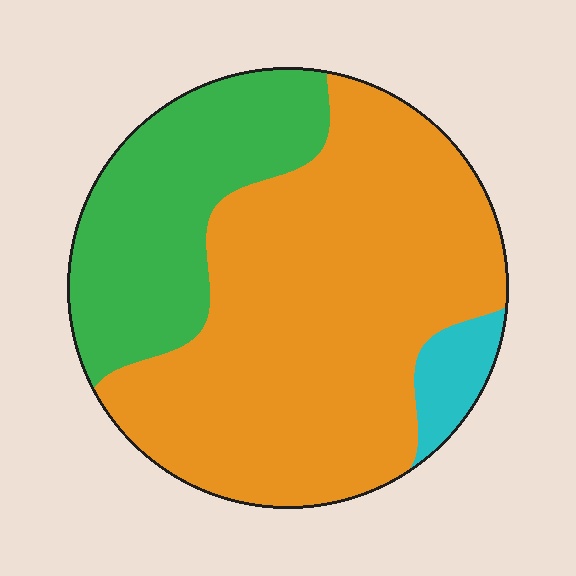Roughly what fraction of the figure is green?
Green covers around 30% of the figure.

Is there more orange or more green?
Orange.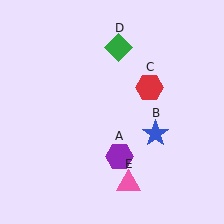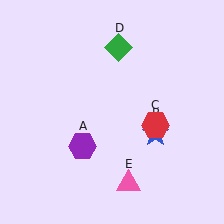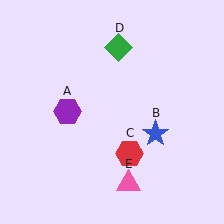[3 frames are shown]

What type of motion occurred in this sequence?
The purple hexagon (object A), red hexagon (object C) rotated clockwise around the center of the scene.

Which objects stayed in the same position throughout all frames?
Blue star (object B) and green diamond (object D) and pink triangle (object E) remained stationary.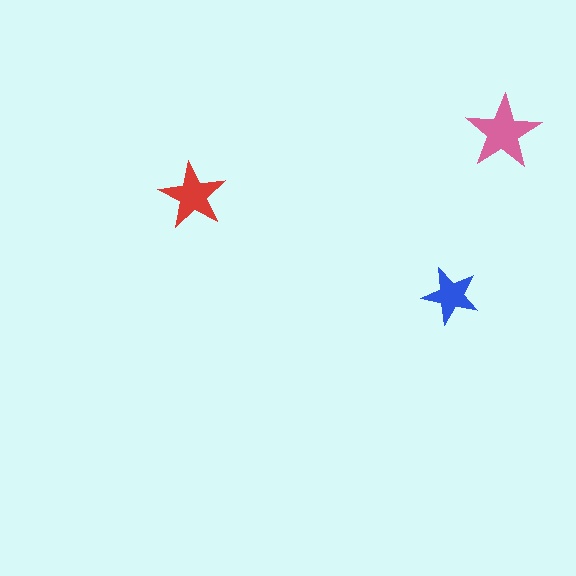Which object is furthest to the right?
The pink star is rightmost.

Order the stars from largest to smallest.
the pink one, the red one, the blue one.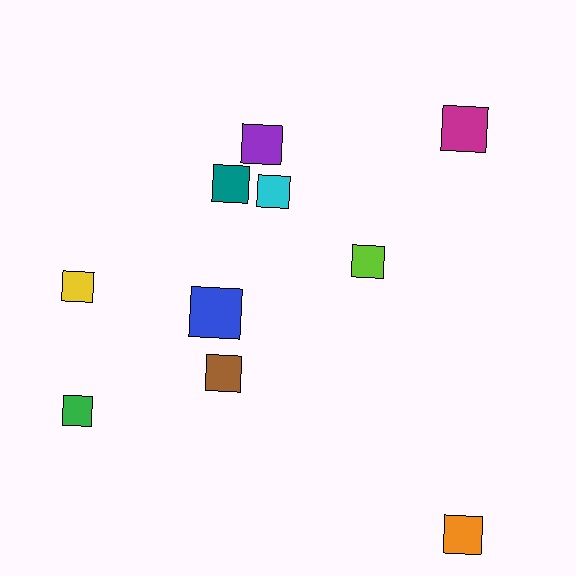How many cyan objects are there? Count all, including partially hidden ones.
There is 1 cyan object.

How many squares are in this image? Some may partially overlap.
There are 10 squares.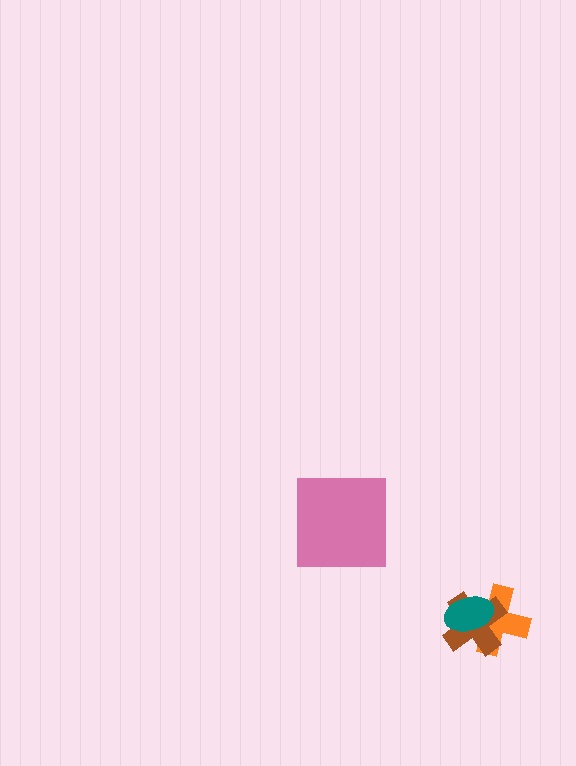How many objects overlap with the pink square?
0 objects overlap with the pink square.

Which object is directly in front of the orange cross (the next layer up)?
The brown cross is directly in front of the orange cross.